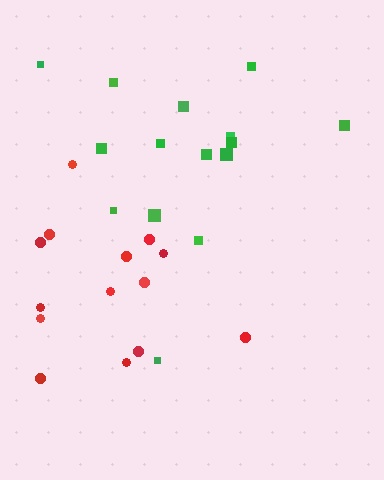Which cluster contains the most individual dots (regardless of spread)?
Green (15).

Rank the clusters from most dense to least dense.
green, red.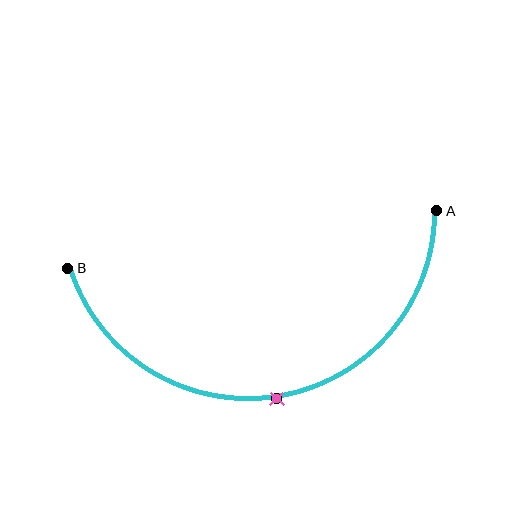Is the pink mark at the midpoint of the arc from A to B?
Yes. The pink mark lies on the arc at equal arc-length from both A and B — it is the arc midpoint.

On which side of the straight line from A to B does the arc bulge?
The arc bulges below the straight line connecting A and B.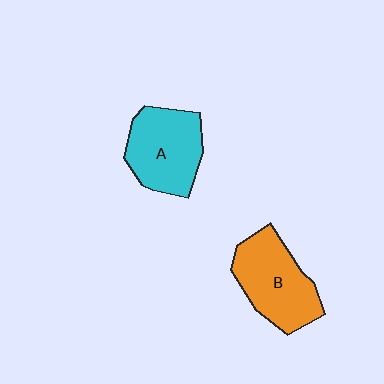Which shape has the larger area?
Shape B (orange).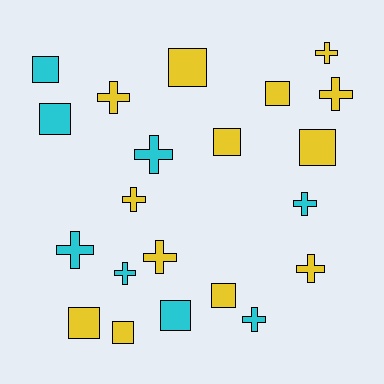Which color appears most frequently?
Yellow, with 13 objects.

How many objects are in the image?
There are 21 objects.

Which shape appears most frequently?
Cross, with 11 objects.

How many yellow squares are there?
There are 7 yellow squares.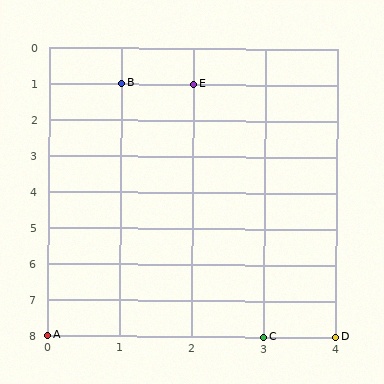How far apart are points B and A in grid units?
Points B and A are 1 column and 7 rows apart (about 7.1 grid units diagonally).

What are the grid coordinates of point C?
Point C is at grid coordinates (3, 8).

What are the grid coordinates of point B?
Point B is at grid coordinates (1, 1).